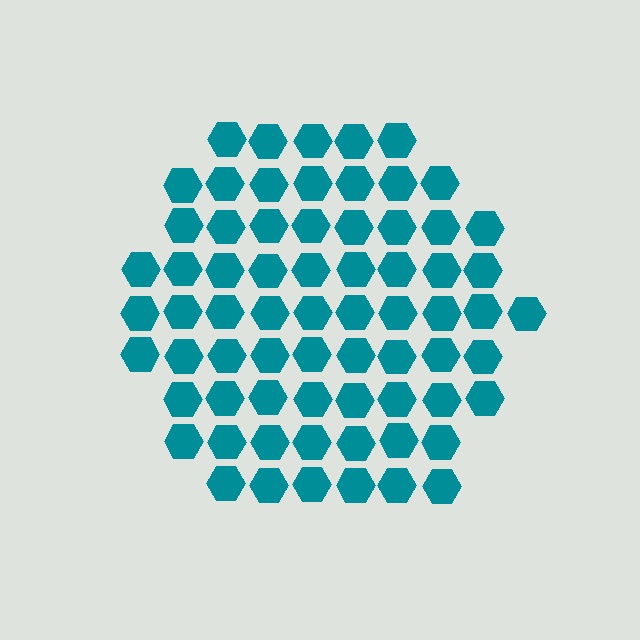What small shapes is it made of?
It is made of small hexagons.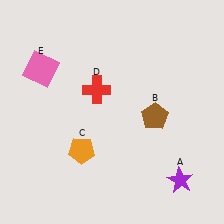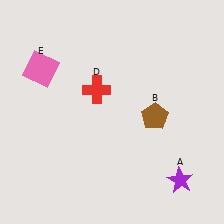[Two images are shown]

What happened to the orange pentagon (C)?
The orange pentagon (C) was removed in Image 2. It was in the bottom-left area of Image 1.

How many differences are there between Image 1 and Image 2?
There is 1 difference between the two images.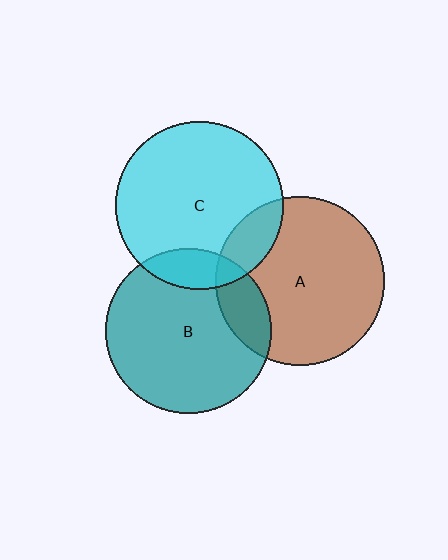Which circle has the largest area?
Circle A (brown).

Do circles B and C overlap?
Yes.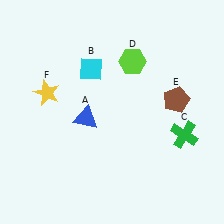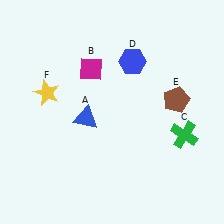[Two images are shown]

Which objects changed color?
B changed from cyan to magenta. D changed from lime to blue.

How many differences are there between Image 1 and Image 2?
There are 2 differences between the two images.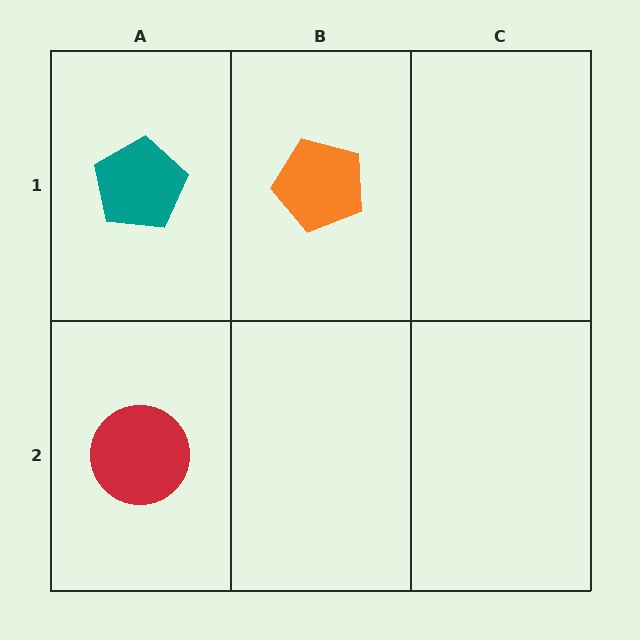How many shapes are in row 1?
2 shapes.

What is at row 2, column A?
A red circle.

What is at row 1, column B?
An orange pentagon.